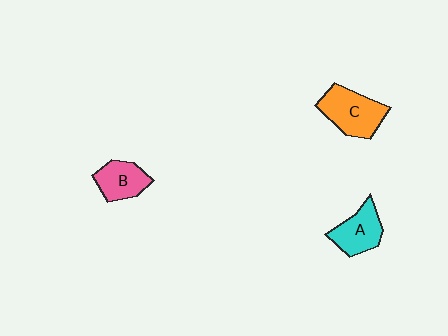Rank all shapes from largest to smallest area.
From largest to smallest: C (orange), A (cyan), B (pink).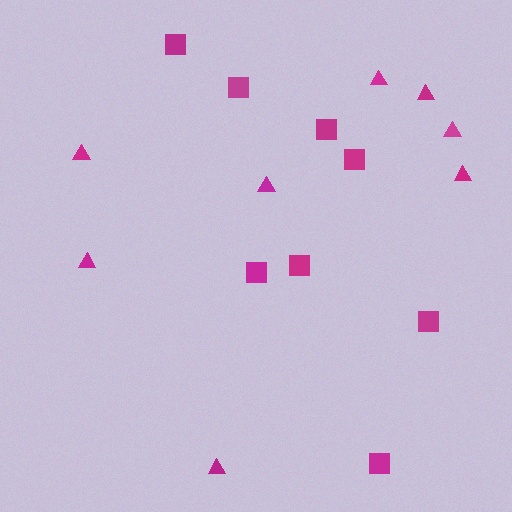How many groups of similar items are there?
There are 2 groups: one group of squares (8) and one group of triangles (8).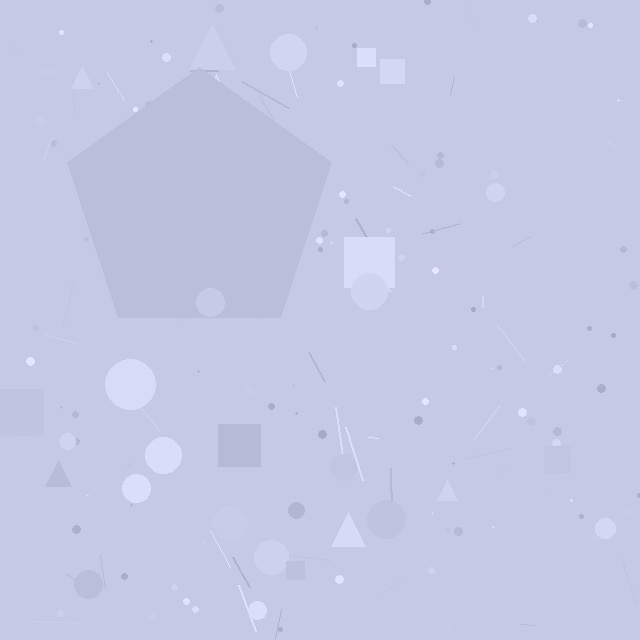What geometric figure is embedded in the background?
A pentagon is embedded in the background.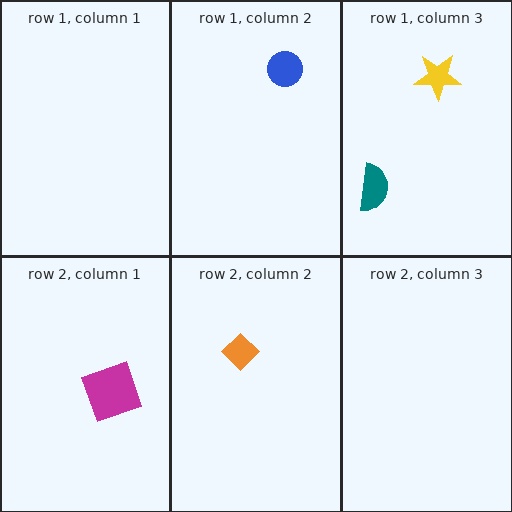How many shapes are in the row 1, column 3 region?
2.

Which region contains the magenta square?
The row 2, column 1 region.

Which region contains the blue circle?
The row 1, column 2 region.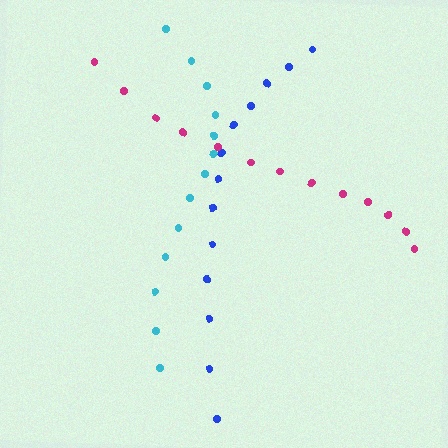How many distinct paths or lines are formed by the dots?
There are 3 distinct paths.